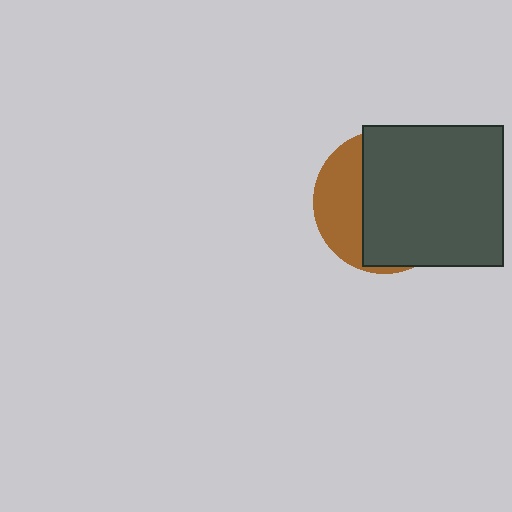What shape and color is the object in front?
The object in front is a dark gray square.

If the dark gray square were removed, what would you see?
You would see the complete brown circle.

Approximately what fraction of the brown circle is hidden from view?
Roughly 69% of the brown circle is hidden behind the dark gray square.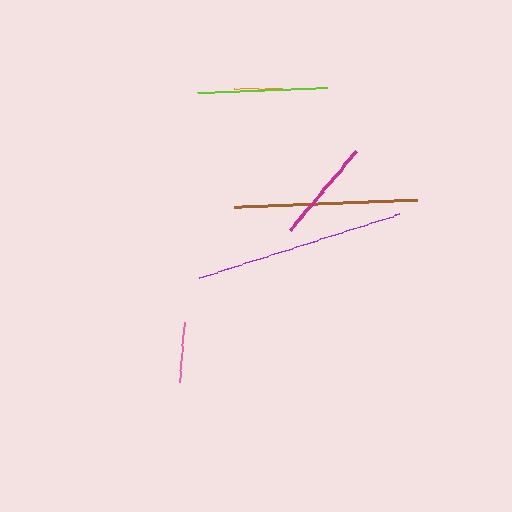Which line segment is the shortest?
The pink line is the shortest at approximately 61 pixels.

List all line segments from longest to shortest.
From longest to shortest: purple, brown, lime, magenta, orange, pink.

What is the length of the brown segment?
The brown segment is approximately 182 pixels long.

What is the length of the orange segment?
The orange segment is approximately 72 pixels long.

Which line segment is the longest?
The purple line is the longest at approximately 211 pixels.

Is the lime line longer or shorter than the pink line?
The lime line is longer than the pink line.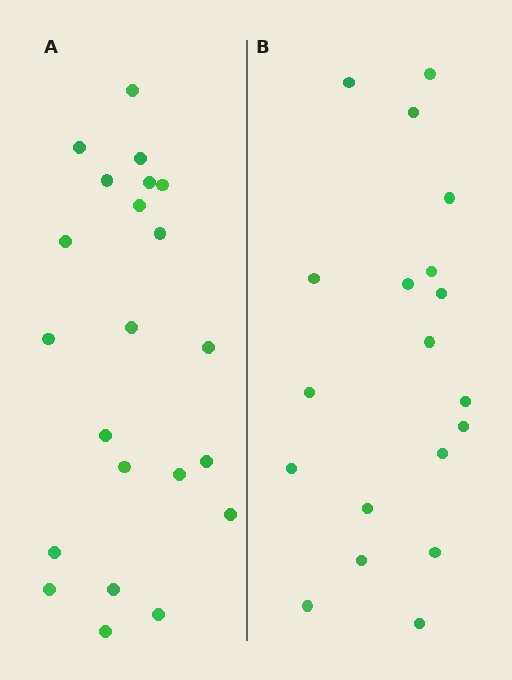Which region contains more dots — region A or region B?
Region A (the left region) has more dots.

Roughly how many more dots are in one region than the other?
Region A has just a few more — roughly 2 or 3 more dots than region B.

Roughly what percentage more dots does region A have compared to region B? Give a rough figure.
About 15% more.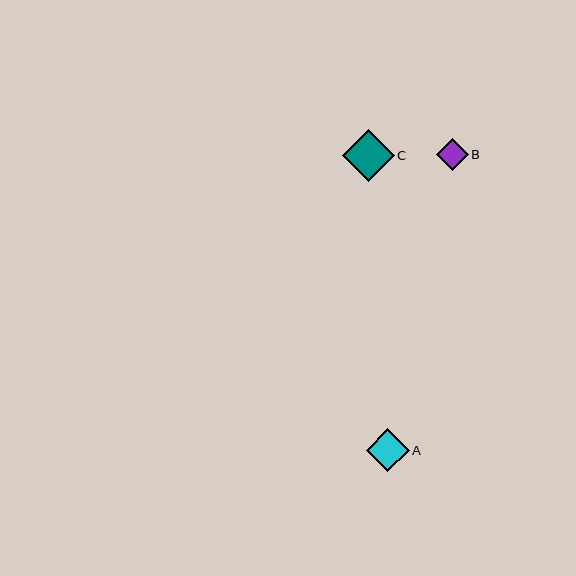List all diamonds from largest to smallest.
From largest to smallest: C, A, B.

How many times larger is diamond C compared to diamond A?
Diamond C is approximately 1.2 times the size of diamond A.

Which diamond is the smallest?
Diamond B is the smallest with a size of approximately 31 pixels.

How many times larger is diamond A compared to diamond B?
Diamond A is approximately 1.4 times the size of diamond B.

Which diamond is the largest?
Diamond C is the largest with a size of approximately 52 pixels.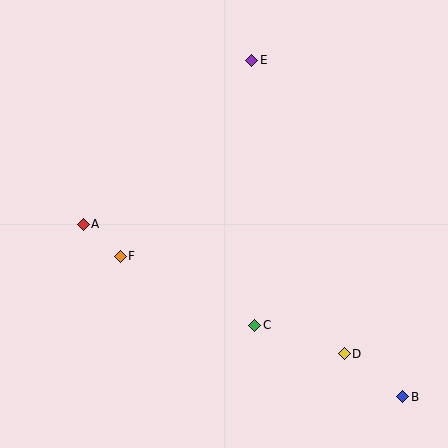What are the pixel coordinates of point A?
Point A is at (83, 224).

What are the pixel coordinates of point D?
Point D is at (344, 354).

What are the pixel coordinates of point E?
Point E is at (252, 60).